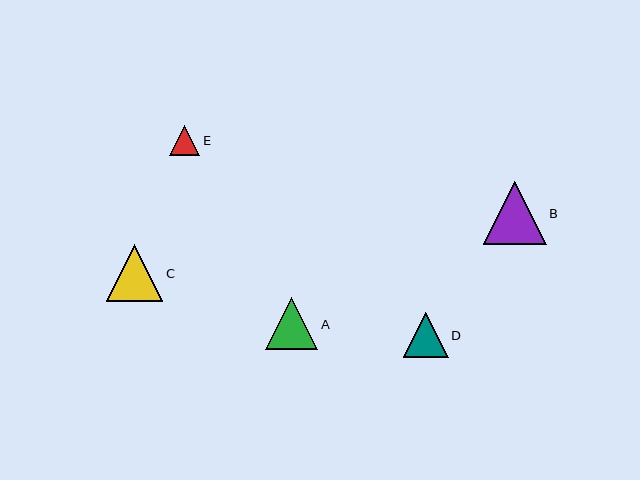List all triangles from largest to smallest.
From largest to smallest: B, C, A, D, E.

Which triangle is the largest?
Triangle B is the largest with a size of approximately 63 pixels.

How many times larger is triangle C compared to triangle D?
Triangle C is approximately 1.3 times the size of triangle D.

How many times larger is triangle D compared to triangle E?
Triangle D is approximately 1.5 times the size of triangle E.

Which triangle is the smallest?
Triangle E is the smallest with a size of approximately 30 pixels.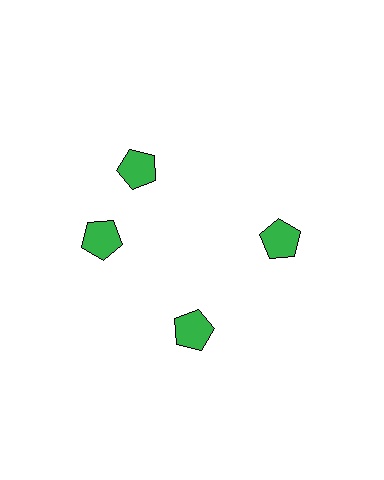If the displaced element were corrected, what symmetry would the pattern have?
It would have 4-fold rotational symmetry — the pattern would map onto itself every 90 degrees.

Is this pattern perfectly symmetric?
No. The 4 green pentagons are arranged in a ring, but one element near the 12 o'clock position is rotated out of alignment along the ring, breaking the 4-fold rotational symmetry.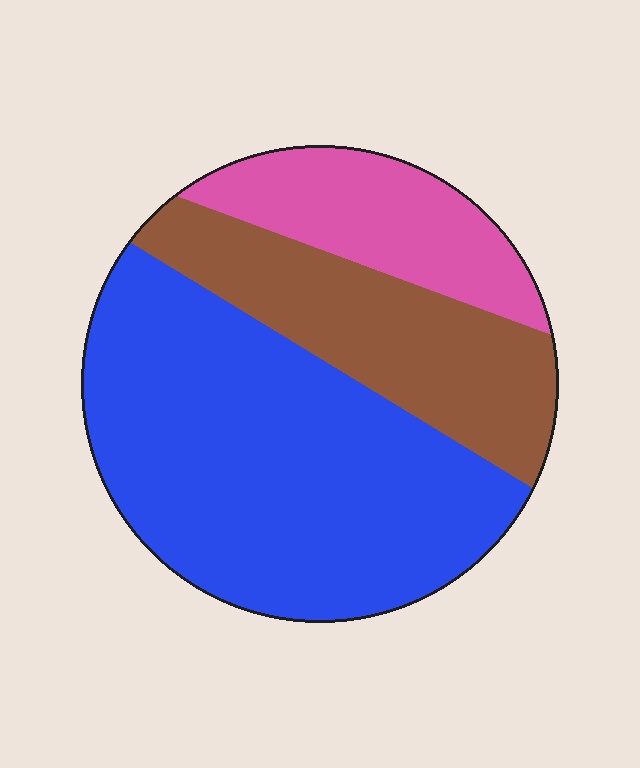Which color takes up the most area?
Blue, at roughly 55%.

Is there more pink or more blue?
Blue.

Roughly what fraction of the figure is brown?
Brown covers around 25% of the figure.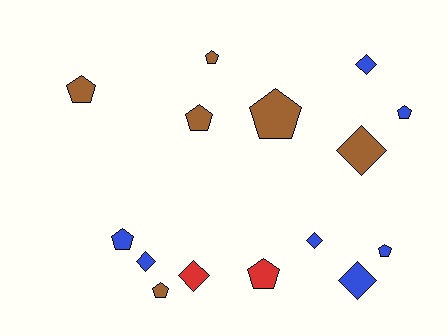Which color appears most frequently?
Blue, with 7 objects.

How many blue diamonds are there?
There are 4 blue diamonds.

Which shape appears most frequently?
Pentagon, with 9 objects.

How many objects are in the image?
There are 15 objects.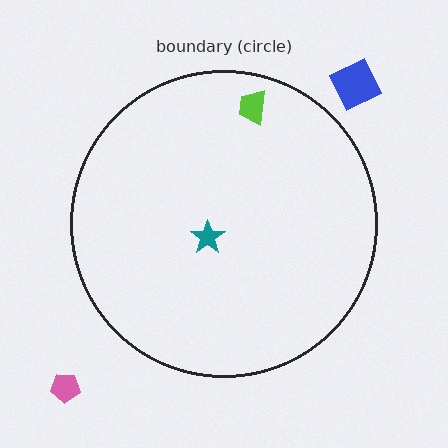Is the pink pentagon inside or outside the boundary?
Outside.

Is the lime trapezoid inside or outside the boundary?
Inside.